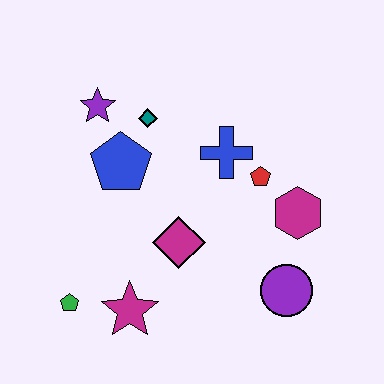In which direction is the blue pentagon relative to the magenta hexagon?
The blue pentagon is to the left of the magenta hexagon.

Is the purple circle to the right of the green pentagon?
Yes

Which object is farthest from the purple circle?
The purple star is farthest from the purple circle.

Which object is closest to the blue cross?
The red pentagon is closest to the blue cross.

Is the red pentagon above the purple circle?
Yes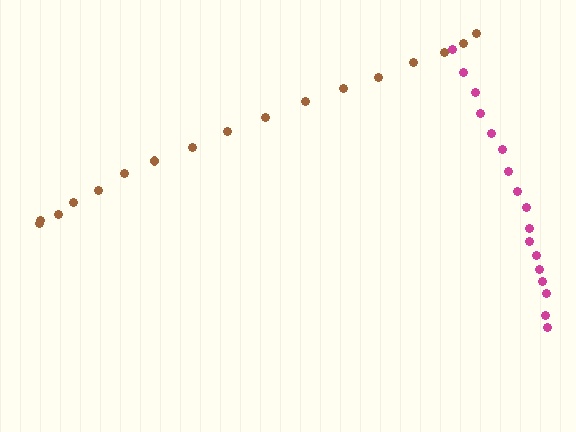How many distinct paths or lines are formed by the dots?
There are 2 distinct paths.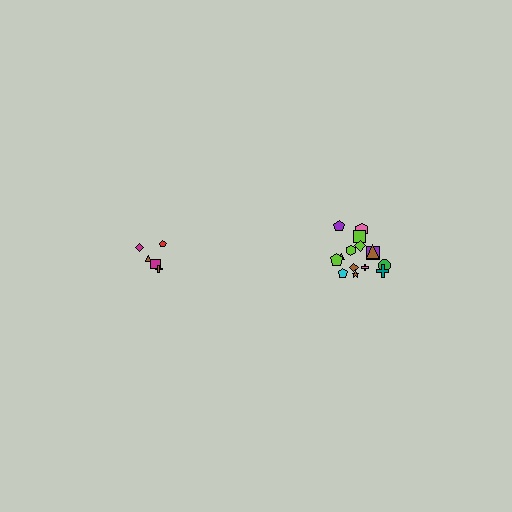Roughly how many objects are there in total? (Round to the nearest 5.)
Roughly 20 objects in total.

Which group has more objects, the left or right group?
The right group.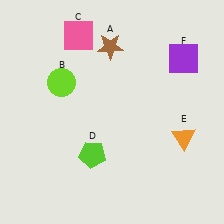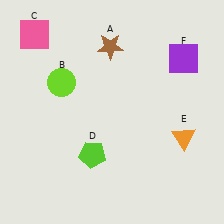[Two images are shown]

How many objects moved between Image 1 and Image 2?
1 object moved between the two images.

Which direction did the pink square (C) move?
The pink square (C) moved left.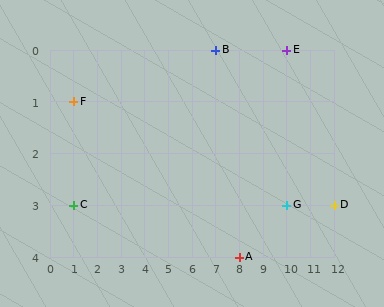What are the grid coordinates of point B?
Point B is at grid coordinates (7, 0).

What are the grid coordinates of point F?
Point F is at grid coordinates (1, 1).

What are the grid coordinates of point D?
Point D is at grid coordinates (12, 3).